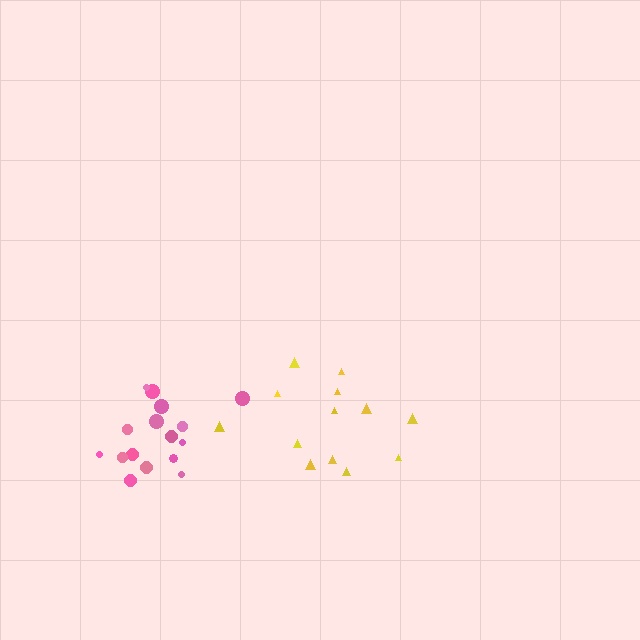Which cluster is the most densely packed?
Pink.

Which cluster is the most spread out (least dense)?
Yellow.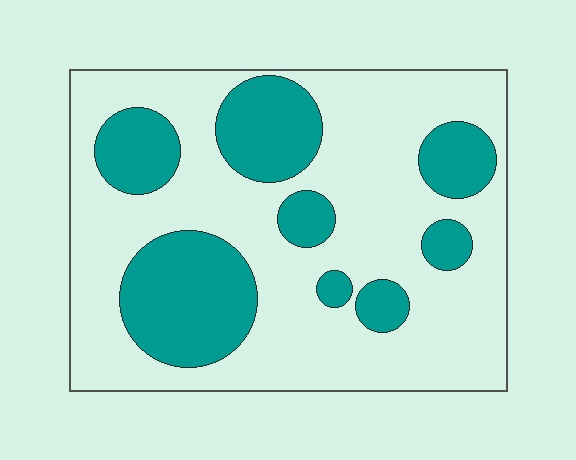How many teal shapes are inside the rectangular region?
8.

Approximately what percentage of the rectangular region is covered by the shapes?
Approximately 30%.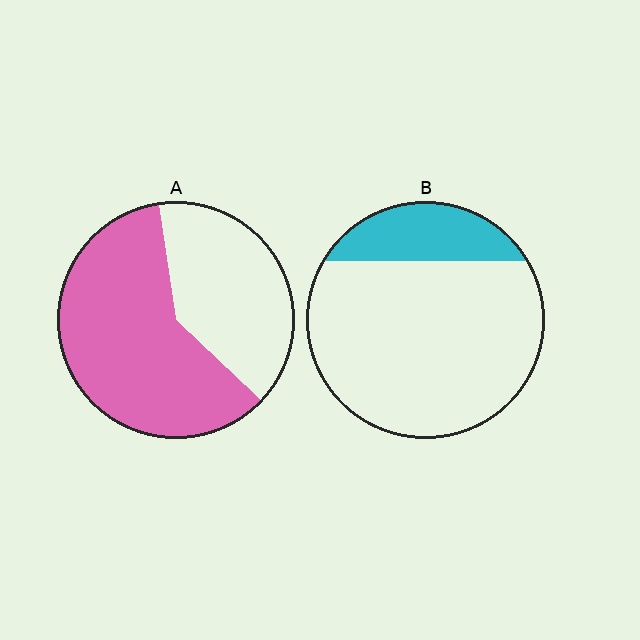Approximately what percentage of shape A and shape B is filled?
A is approximately 60% and B is approximately 20%.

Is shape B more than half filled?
No.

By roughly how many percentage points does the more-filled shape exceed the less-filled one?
By roughly 40 percentage points (A over B).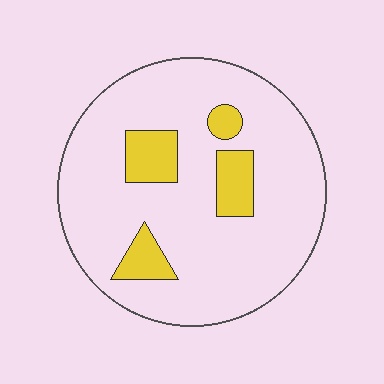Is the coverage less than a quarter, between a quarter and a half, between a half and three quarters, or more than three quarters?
Less than a quarter.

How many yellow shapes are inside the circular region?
4.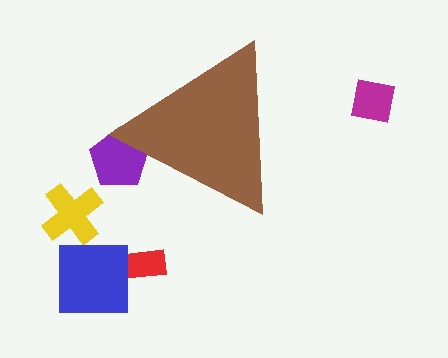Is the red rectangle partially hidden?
No, the red rectangle is fully visible.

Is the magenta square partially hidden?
No, the magenta square is fully visible.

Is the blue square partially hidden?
No, the blue square is fully visible.